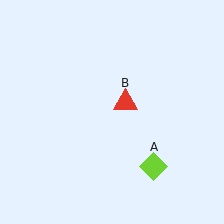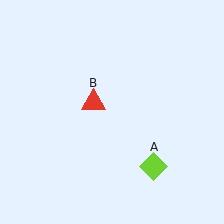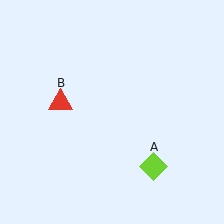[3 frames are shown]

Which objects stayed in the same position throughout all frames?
Lime diamond (object A) remained stationary.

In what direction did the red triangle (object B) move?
The red triangle (object B) moved left.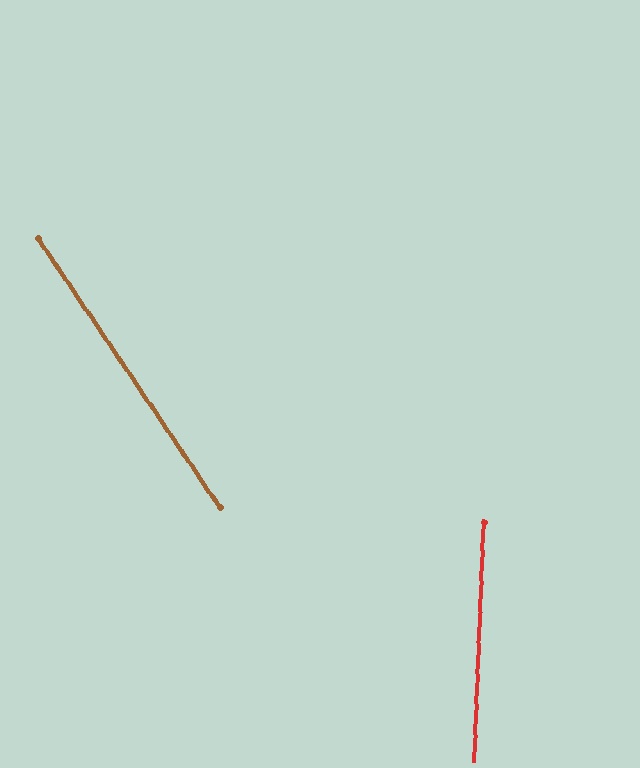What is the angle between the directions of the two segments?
Approximately 36 degrees.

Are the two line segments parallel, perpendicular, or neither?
Neither parallel nor perpendicular — they differ by about 36°.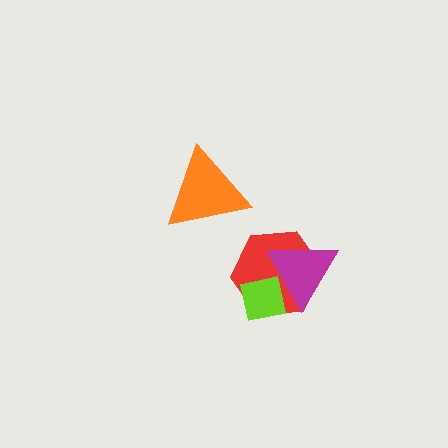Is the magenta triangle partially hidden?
No, no other shape covers it.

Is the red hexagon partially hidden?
Yes, it is partially covered by another shape.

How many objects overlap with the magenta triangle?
2 objects overlap with the magenta triangle.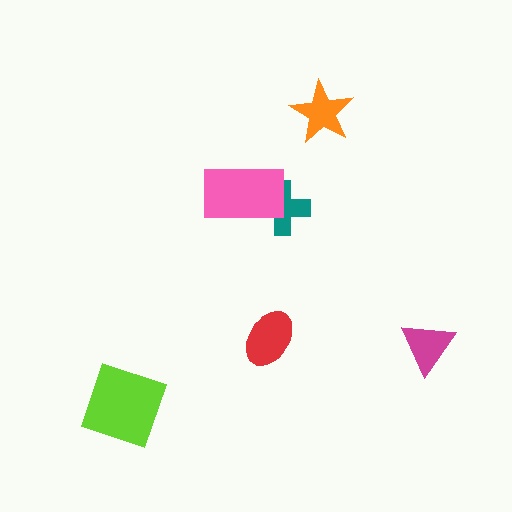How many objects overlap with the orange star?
0 objects overlap with the orange star.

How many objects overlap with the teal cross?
1 object overlaps with the teal cross.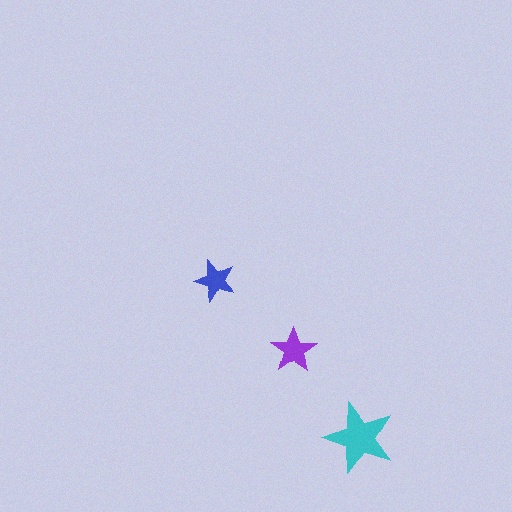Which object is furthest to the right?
The cyan star is rightmost.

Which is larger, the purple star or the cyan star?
The cyan one.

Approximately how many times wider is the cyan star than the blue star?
About 1.5 times wider.